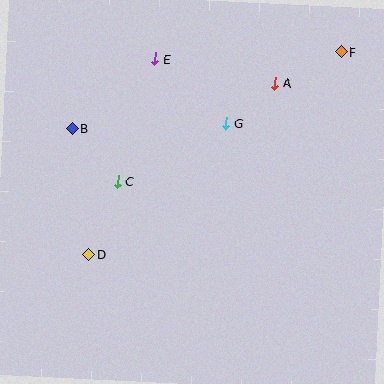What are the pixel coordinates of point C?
Point C is at (118, 182).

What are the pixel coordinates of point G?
Point G is at (226, 123).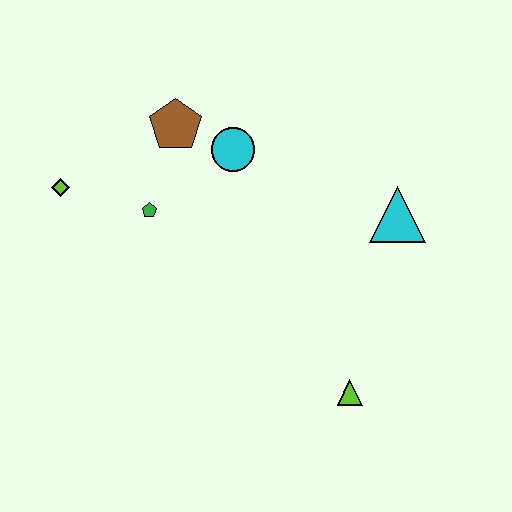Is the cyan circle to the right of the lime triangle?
No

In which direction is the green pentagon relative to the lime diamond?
The green pentagon is to the right of the lime diamond.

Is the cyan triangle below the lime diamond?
Yes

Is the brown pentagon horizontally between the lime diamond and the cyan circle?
Yes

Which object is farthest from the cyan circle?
The lime triangle is farthest from the cyan circle.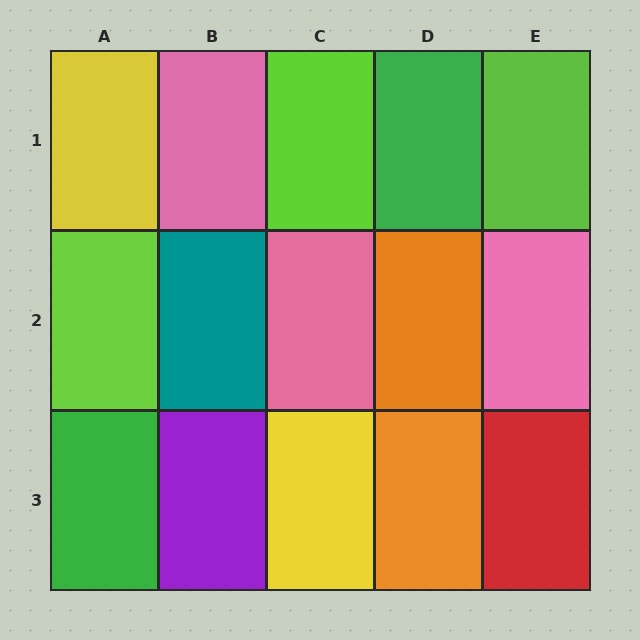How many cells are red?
1 cell is red.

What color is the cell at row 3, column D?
Orange.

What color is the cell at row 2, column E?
Pink.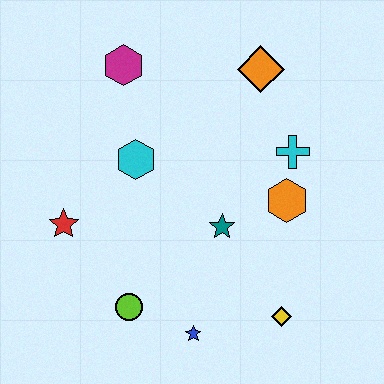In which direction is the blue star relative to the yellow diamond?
The blue star is to the left of the yellow diamond.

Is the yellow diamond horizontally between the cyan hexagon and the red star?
No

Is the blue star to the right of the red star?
Yes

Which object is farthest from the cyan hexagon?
The yellow diamond is farthest from the cyan hexagon.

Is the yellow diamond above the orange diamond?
No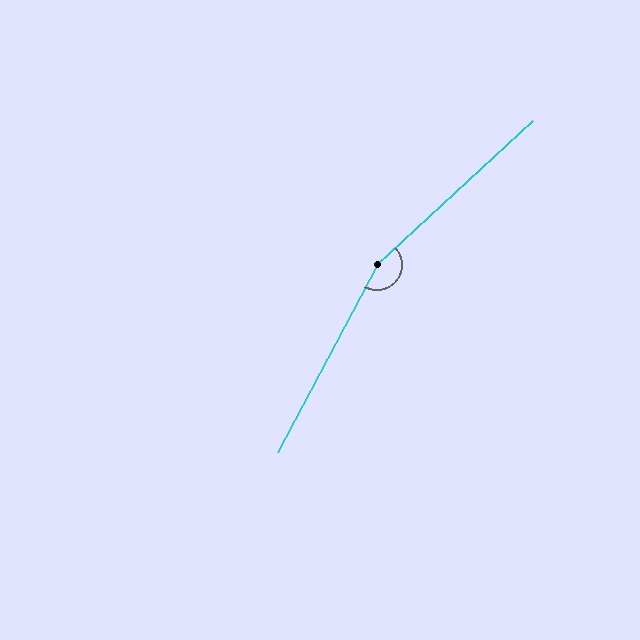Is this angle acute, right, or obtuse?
It is obtuse.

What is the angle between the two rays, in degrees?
Approximately 161 degrees.